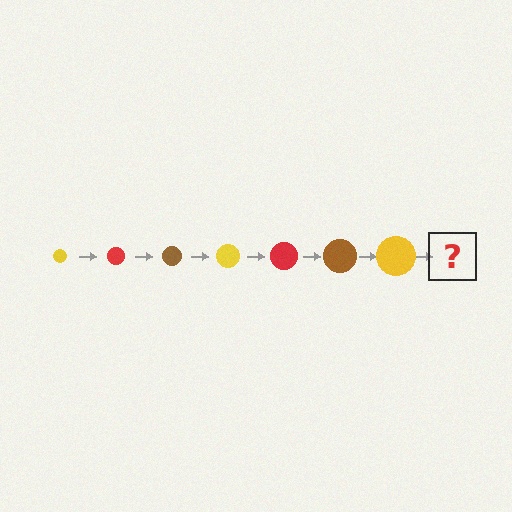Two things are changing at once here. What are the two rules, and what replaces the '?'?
The two rules are that the circle grows larger each step and the color cycles through yellow, red, and brown. The '?' should be a red circle, larger than the previous one.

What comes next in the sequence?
The next element should be a red circle, larger than the previous one.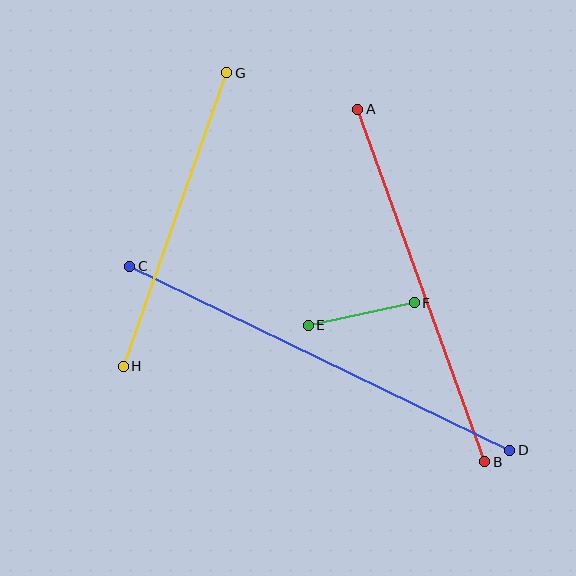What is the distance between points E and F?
The distance is approximately 109 pixels.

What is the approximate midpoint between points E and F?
The midpoint is at approximately (361, 314) pixels.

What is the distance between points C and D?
The distance is approximately 422 pixels.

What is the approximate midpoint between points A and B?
The midpoint is at approximately (421, 286) pixels.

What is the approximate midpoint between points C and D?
The midpoint is at approximately (320, 358) pixels.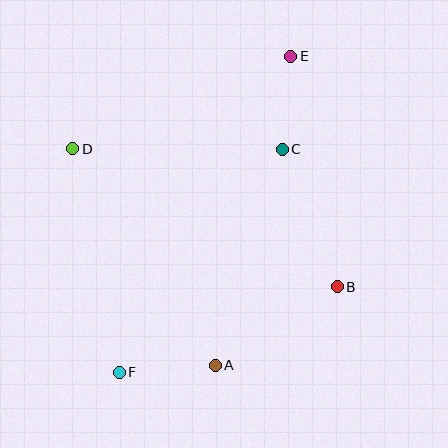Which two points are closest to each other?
Points C and E are closest to each other.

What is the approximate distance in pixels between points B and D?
The distance between B and D is approximately 298 pixels.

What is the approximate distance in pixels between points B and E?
The distance between B and E is approximately 235 pixels.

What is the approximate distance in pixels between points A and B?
The distance between A and B is approximately 145 pixels.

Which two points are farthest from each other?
Points E and F are farthest from each other.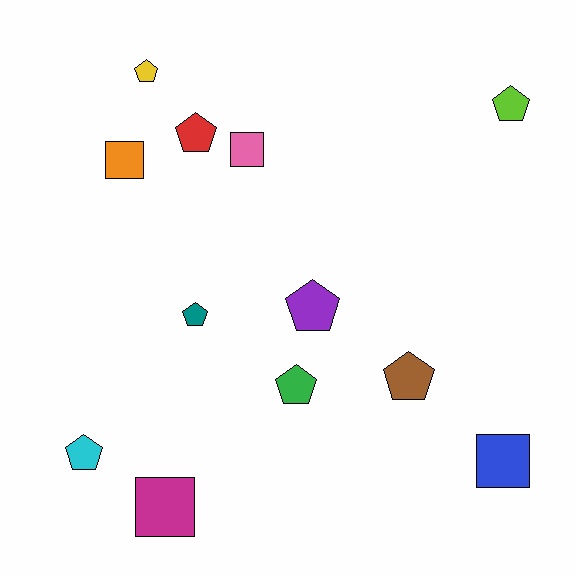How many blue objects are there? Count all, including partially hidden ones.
There is 1 blue object.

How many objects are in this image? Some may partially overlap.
There are 12 objects.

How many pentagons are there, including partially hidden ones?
There are 8 pentagons.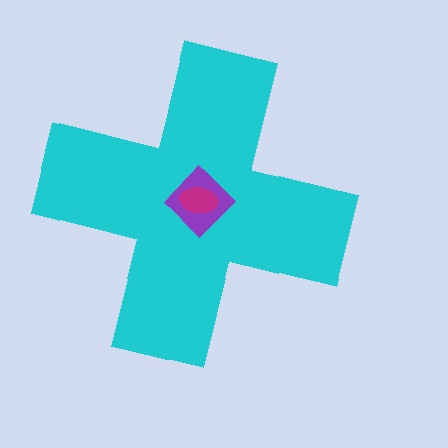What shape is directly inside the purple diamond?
The magenta ellipse.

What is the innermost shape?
The magenta ellipse.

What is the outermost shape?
The cyan cross.